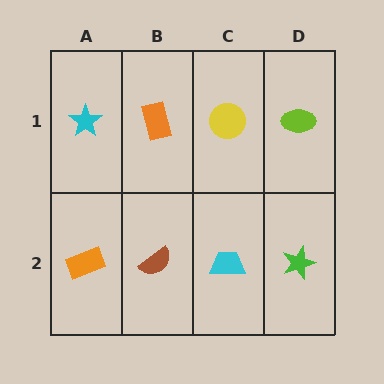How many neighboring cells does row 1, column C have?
3.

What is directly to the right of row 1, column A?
An orange rectangle.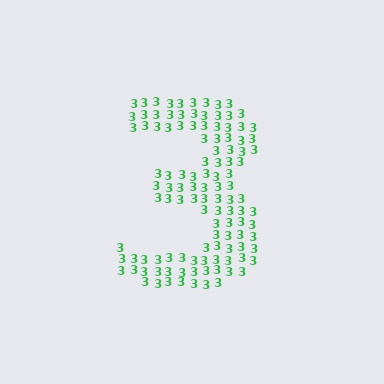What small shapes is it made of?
It is made of small digit 3's.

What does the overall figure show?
The overall figure shows the digit 3.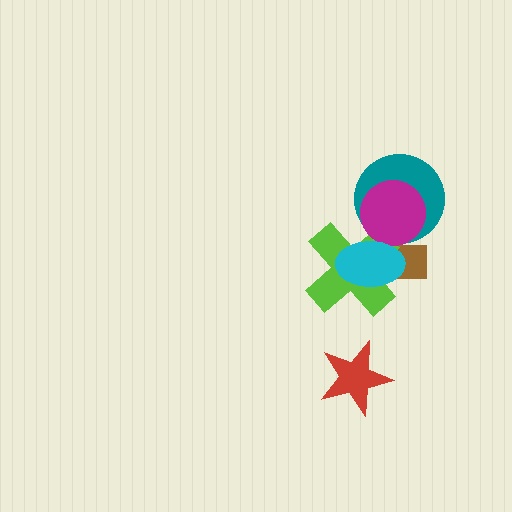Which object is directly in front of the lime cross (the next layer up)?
The teal circle is directly in front of the lime cross.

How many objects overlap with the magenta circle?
4 objects overlap with the magenta circle.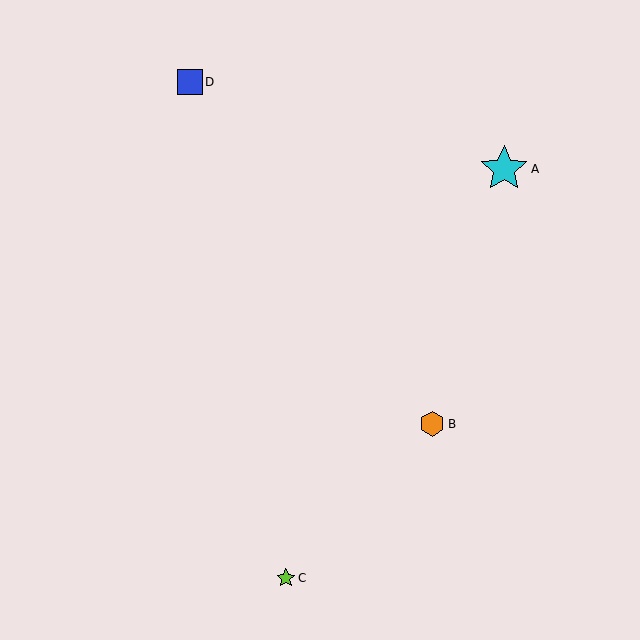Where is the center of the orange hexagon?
The center of the orange hexagon is at (432, 424).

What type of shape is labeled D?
Shape D is a blue square.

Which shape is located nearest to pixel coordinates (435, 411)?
The orange hexagon (labeled B) at (432, 424) is nearest to that location.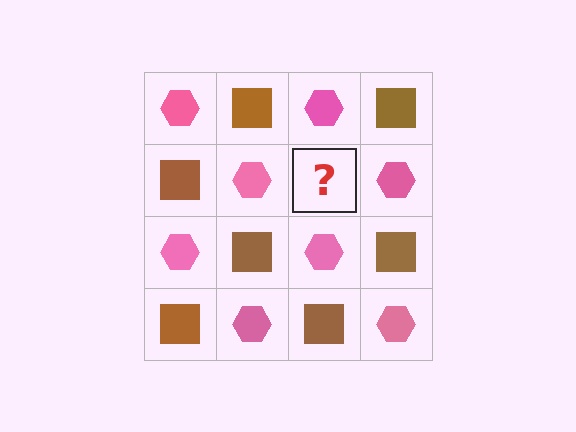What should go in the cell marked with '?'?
The missing cell should contain a brown square.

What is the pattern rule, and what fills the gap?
The rule is that it alternates pink hexagon and brown square in a checkerboard pattern. The gap should be filled with a brown square.